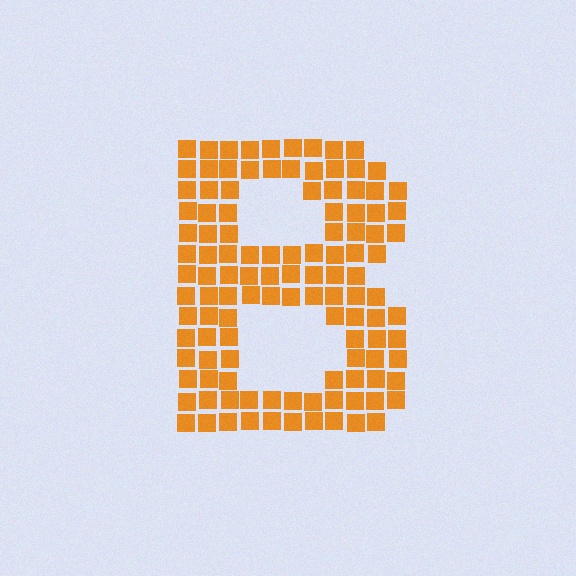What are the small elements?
The small elements are squares.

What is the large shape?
The large shape is the letter B.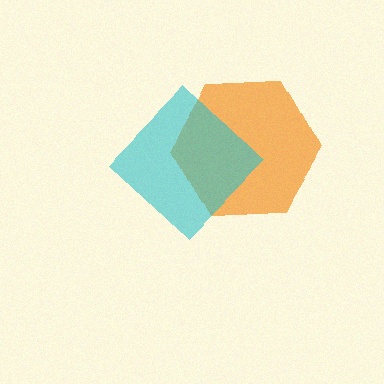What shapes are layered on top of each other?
The layered shapes are: an orange hexagon, a cyan diamond.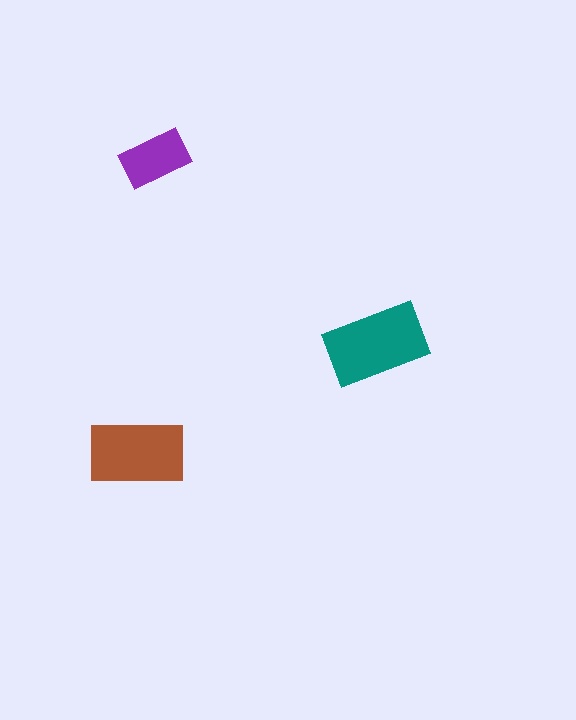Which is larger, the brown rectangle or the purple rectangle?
The brown one.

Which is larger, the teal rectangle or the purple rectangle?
The teal one.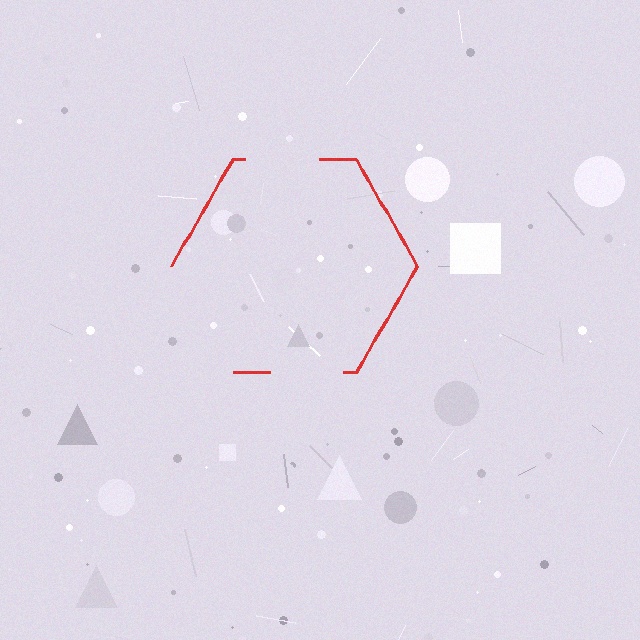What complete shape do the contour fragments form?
The contour fragments form a hexagon.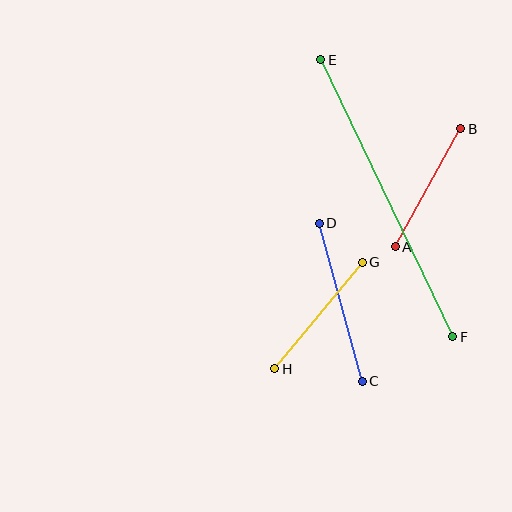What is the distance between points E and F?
The distance is approximately 307 pixels.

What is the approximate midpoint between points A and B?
The midpoint is at approximately (428, 188) pixels.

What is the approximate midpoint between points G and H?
The midpoint is at approximately (318, 316) pixels.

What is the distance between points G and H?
The distance is approximately 138 pixels.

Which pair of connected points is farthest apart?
Points E and F are farthest apart.